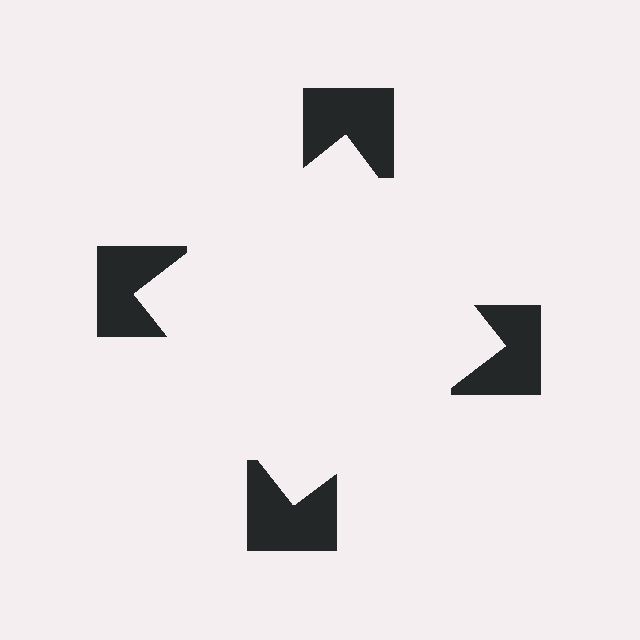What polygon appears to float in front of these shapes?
An illusory square — its edges are inferred from the aligned wedge cuts in the notched squares, not physically drawn.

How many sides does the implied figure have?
4 sides.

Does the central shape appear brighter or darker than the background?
It typically appears slightly brighter than the background, even though no actual brightness change is drawn.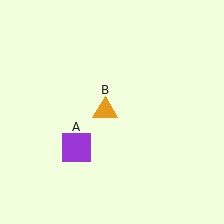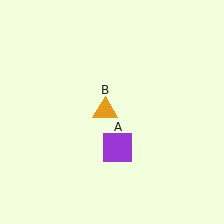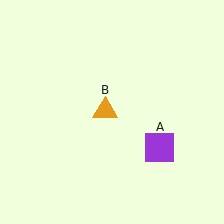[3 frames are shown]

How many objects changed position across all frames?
1 object changed position: purple square (object A).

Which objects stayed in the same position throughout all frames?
Orange triangle (object B) remained stationary.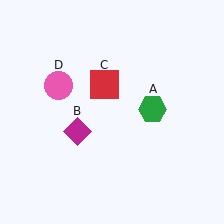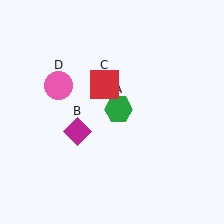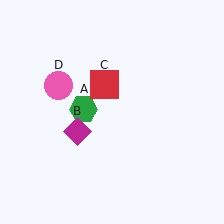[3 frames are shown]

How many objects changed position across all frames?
1 object changed position: green hexagon (object A).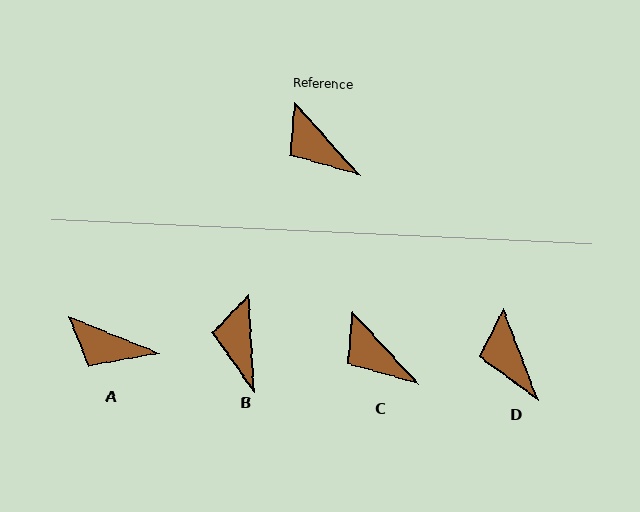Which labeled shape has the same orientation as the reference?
C.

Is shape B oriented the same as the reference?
No, it is off by about 39 degrees.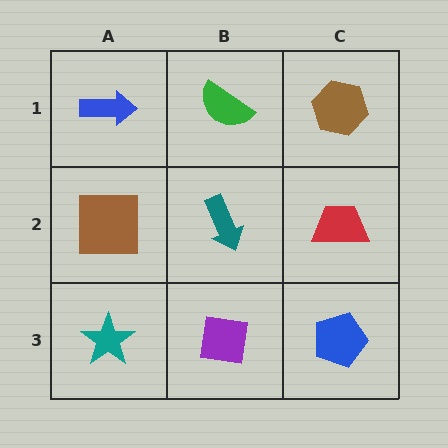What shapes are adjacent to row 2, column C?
A brown hexagon (row 1, column C), a blue pentagon (row 3, column C), a teal arrow (row 2, column B).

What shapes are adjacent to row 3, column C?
A red trapezoid (row 2, column C), a purple square (row 3, column B).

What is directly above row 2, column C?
A brown hexagon.